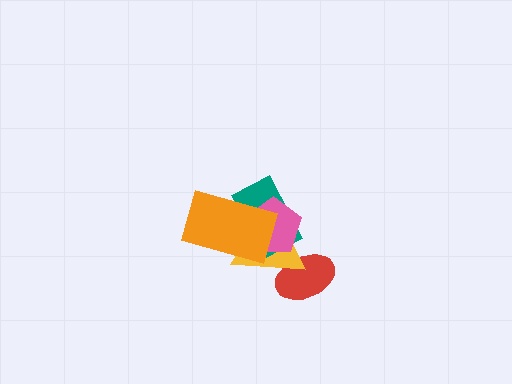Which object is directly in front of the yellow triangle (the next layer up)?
The teal rectangle is directly in front of the yellow triangle.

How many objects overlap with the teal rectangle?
3 objects overlap with the teal rectangle.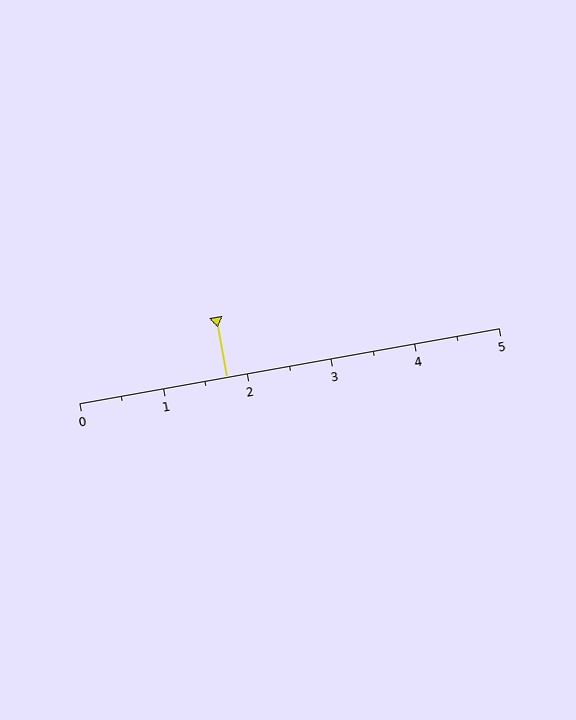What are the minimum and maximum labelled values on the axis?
The axis runs from 0 to 5.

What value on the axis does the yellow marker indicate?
The marker indicates approximately 1.8.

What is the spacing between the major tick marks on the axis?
The major ticks are spaced 1 apart.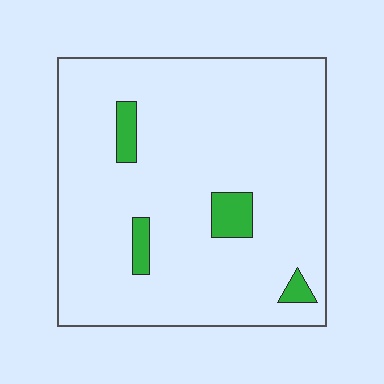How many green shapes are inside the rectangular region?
4.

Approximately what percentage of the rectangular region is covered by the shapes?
Approximately 5%.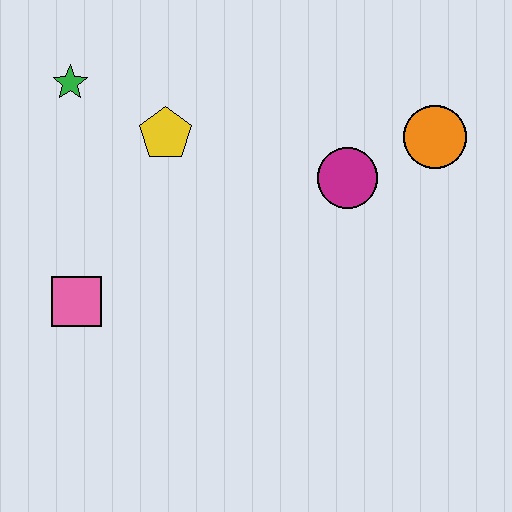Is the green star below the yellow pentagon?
No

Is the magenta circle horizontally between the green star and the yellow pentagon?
No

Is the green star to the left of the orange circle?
Yes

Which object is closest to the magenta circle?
The orange circle is closest to the magenta circle.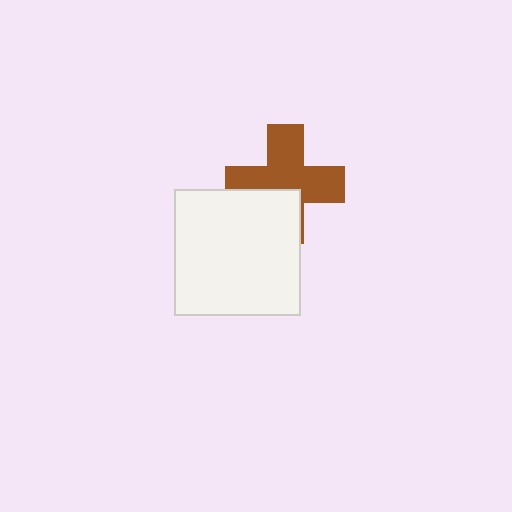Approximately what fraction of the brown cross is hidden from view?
Roughly 32% of the brown cross is hidden behind the white square.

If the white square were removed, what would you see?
You would see the complete brown cross.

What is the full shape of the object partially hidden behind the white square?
The partially hidden object is a brown cross.